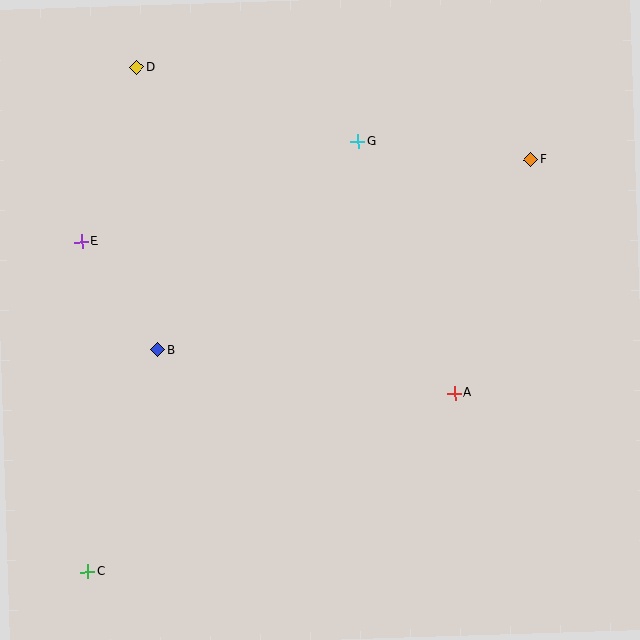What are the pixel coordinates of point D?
Point D is at (137, 67).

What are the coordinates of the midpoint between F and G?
The midpoint between F and G is at (444, 150).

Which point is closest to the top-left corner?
Point D is closest to the top-left corner.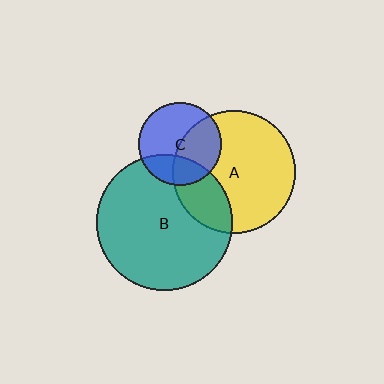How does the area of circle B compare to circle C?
Approximately 2.7 times.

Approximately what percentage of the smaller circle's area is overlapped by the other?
Approximately 25%.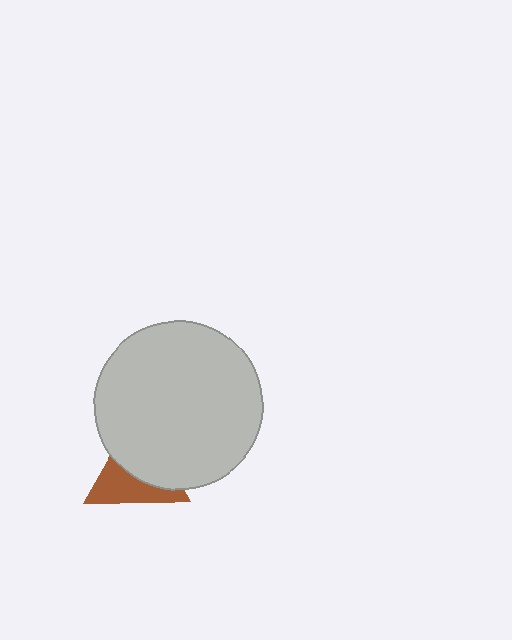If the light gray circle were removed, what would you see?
You would see the complete brown triangle.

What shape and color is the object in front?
The object in front is a light gray circle.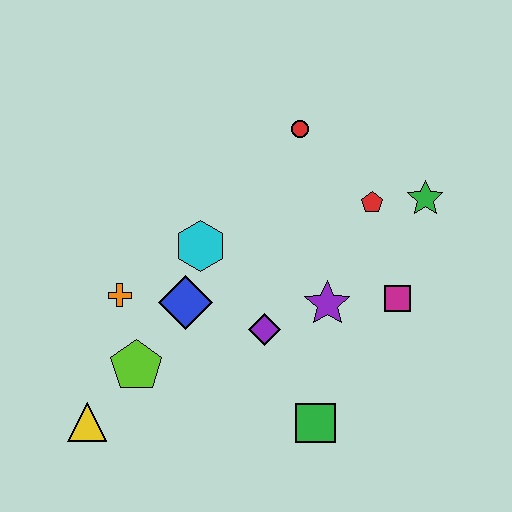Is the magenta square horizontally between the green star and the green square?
Yes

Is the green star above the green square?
Yes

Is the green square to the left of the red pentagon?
Yes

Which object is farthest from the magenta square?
The yellow triangle is farthest from the magenta square.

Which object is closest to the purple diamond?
The purple star is closest to the purple diamond.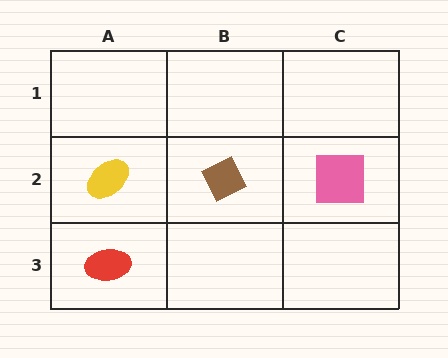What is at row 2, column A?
A yellow ellipse.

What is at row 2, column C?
A pink square.